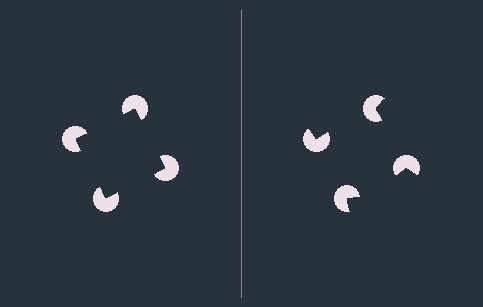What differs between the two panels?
The pac-man discs are positioned identically on both sides; only the wedge orientations differ. On the left they align to a square; on the right they are misaligned.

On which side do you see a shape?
An illusory square appears on the left side. On the right side the wedge cuts are rotated, so no coherent shape forms.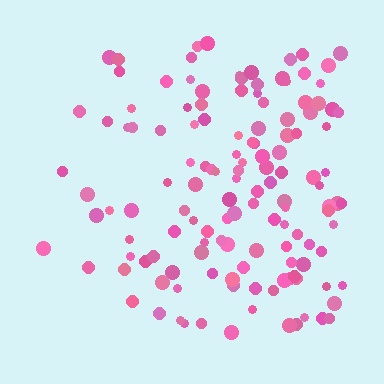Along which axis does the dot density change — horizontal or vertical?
Horizontal.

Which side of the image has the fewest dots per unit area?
The left.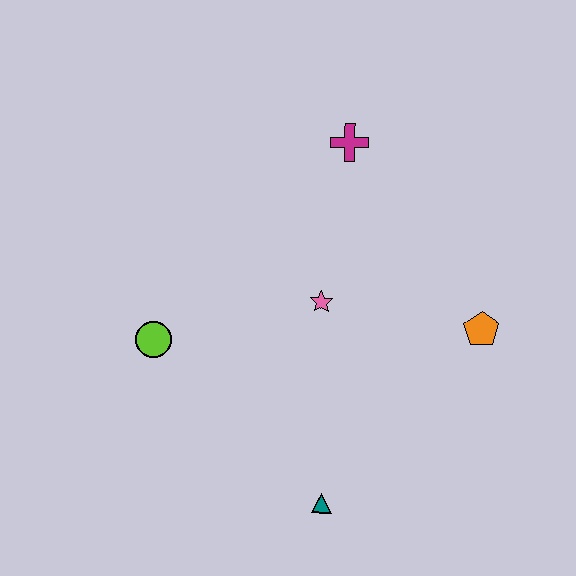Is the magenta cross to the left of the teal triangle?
No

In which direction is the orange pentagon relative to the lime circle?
The orange pentagon is to the right of the lime circle.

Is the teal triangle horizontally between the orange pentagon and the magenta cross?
No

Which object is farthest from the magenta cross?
The teal triangle is farthest from the magenta cross.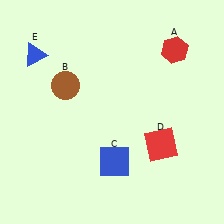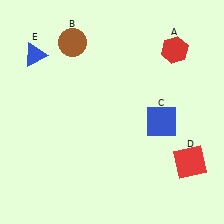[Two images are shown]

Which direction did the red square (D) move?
The red square (D) moved right.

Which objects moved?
The objects that moved are: the brown circle (B), the blue square (C), the red square (D).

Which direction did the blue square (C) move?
The blue square (C) moved right.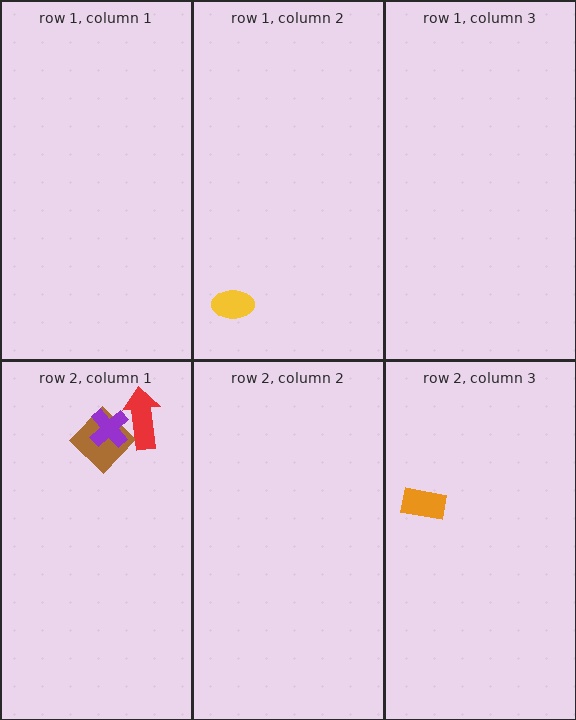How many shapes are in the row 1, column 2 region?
1.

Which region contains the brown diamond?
The row 2, column 1 region.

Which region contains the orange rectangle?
The row 2, column 3 region.